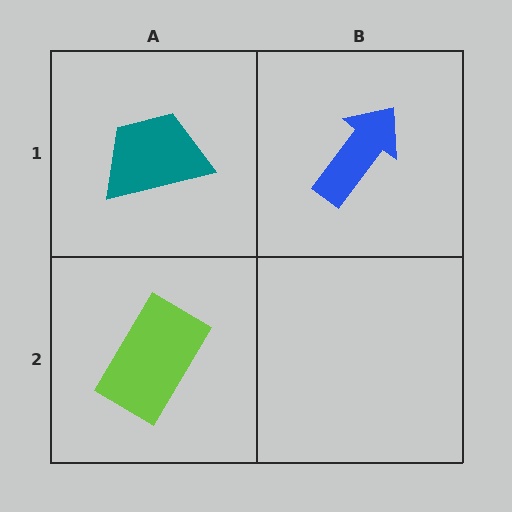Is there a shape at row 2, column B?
No, that cell is empty.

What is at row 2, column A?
A lime rectangle.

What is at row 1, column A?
A teal trapezoid.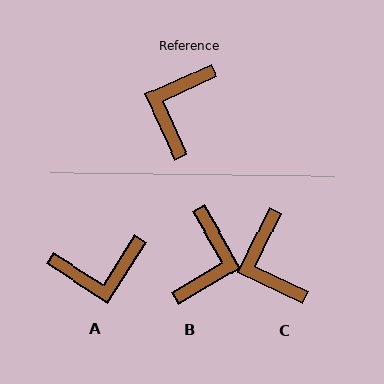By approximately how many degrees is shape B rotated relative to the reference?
Approximately 174 degrees clockwise.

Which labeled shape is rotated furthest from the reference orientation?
B, about 174 degrees away.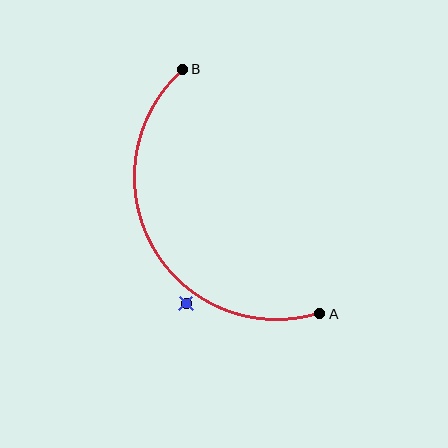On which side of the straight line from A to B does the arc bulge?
The arc bulges to the left of the straight line connecting A and B.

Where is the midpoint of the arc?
The arc midpoint is the point on the curve farthest from the straight line joining A and B. It sits to the left of that line.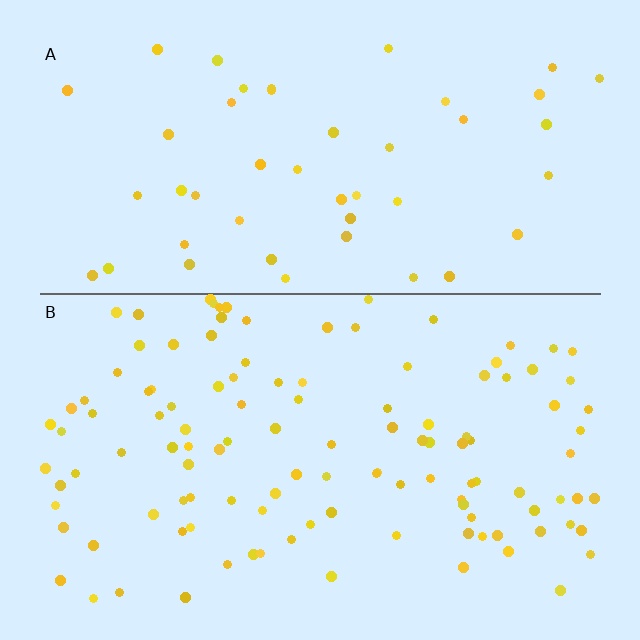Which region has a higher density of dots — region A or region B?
B (the bottom).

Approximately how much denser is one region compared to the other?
Approximately 2.5× — region B over region A.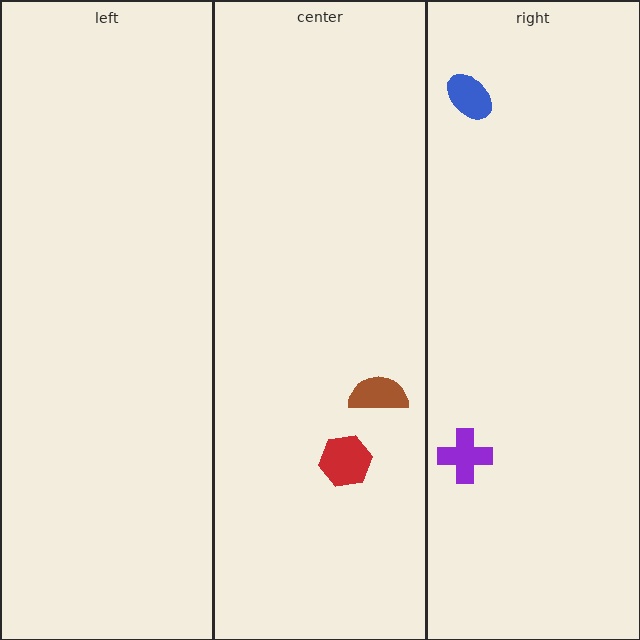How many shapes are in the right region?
2.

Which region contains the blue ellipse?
The right region.